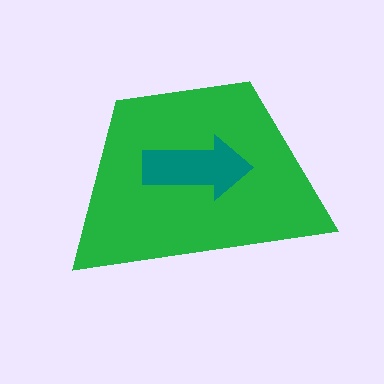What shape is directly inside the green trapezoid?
The teal arrow.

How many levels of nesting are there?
2.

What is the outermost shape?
The green trapezoid.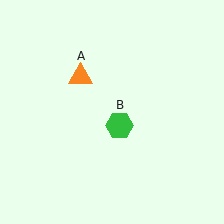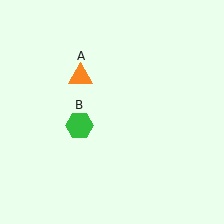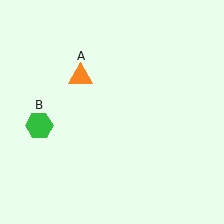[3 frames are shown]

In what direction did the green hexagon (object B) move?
The green hexagon (object B) moved left.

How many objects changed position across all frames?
1 object changed position: green hexagon (object B).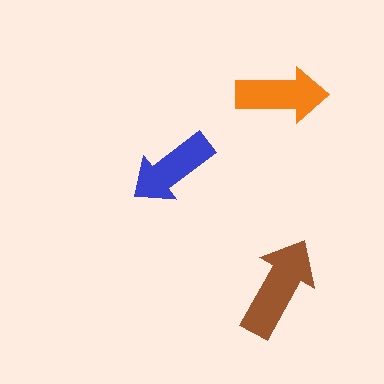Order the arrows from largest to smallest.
the brown one, the orange one, the blue one.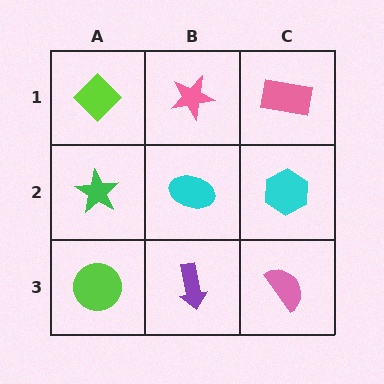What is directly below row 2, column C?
A pink semicircle.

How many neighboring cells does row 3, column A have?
2.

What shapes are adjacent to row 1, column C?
A cyan hexagon (row 2, column C), a pink star (row 1, column B).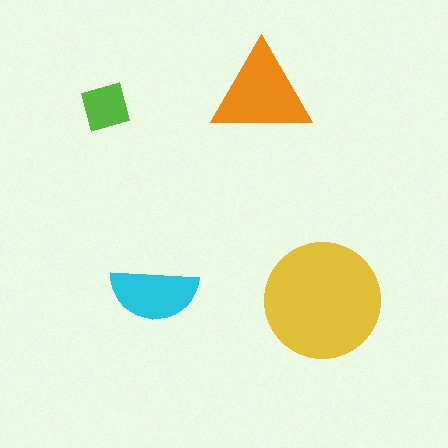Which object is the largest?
The yellow circle.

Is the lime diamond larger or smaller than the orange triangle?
Smaller.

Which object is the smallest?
The lime diamond.